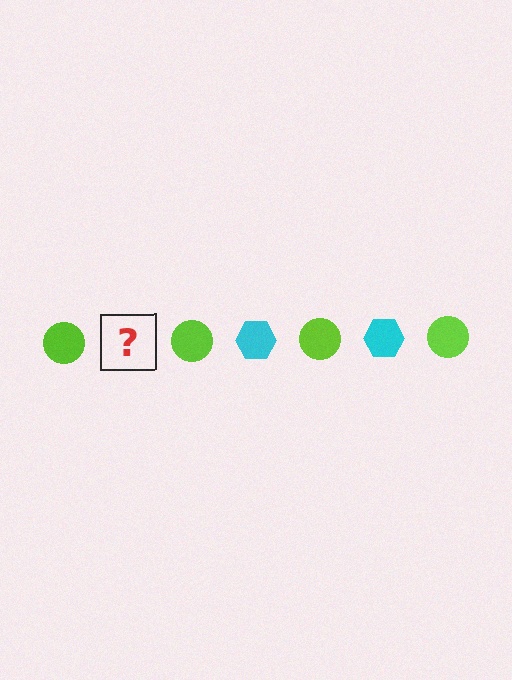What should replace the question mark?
The question mark should be replaced with a cyan hexagon.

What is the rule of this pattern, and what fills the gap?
The rule is that the pattern alternates between lime circle and cyan hexagon. The gap should be filled with a cyan hexagon.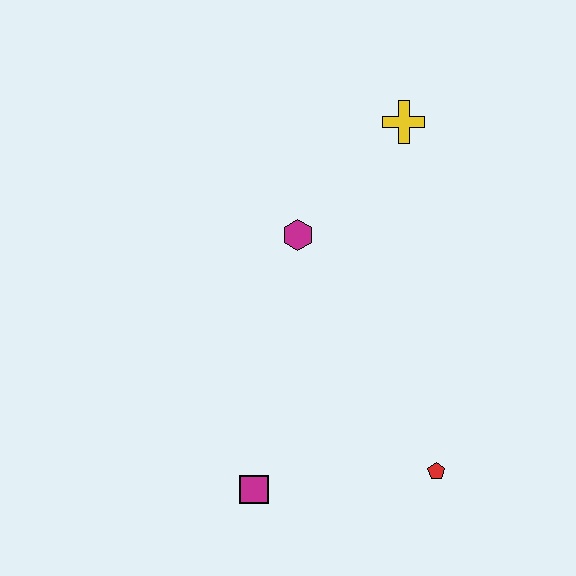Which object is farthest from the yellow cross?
The magenta square is farthest from the yellow cross.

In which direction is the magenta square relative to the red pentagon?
The magenta square is to the left of the red pentagon.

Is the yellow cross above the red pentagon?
Yes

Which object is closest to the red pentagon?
The magenta square is closest to the red pentagon.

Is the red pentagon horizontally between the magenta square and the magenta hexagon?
No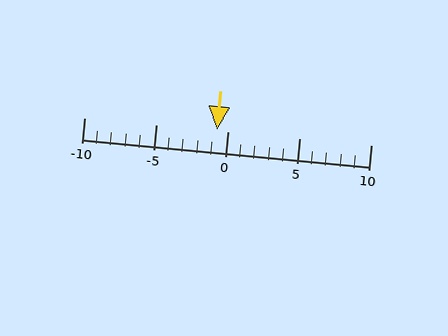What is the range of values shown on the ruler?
The ruler shows values from -10 to 10.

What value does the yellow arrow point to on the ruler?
The yellow arrow points to approximately -1.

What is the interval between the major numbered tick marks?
The major tick marks are spaced 5 units apart.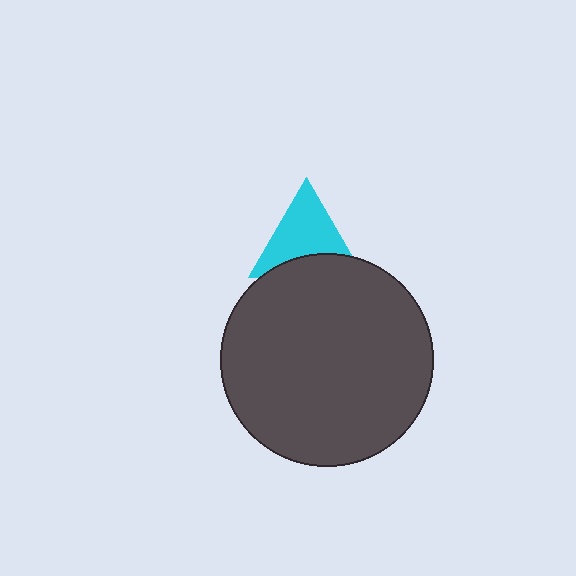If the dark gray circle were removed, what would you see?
You would see the complete cyan triangle.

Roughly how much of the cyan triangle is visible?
Most of it is visible (roughly 68%).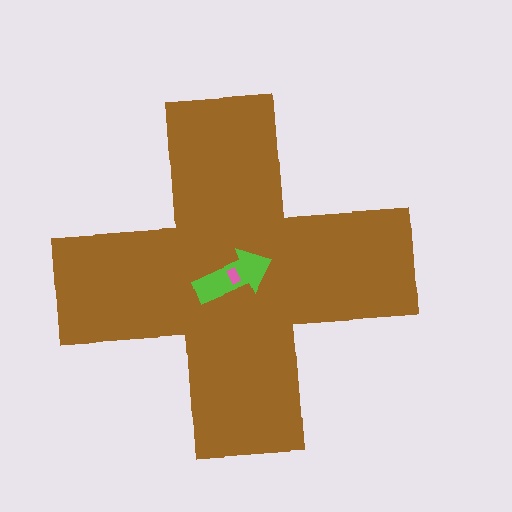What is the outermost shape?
The brown cross.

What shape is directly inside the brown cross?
The lime arrow.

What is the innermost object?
The pink rectangle.